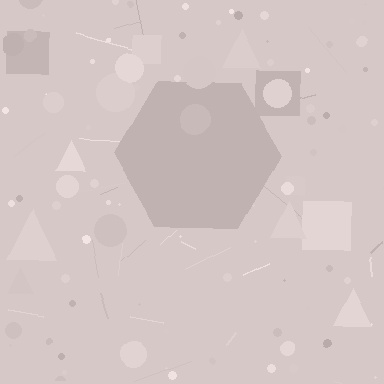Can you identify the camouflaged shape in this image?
The camouflaged shape is a hexagon.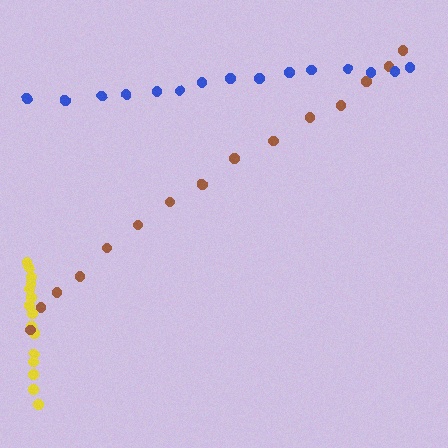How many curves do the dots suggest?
There are 3 distinct paths.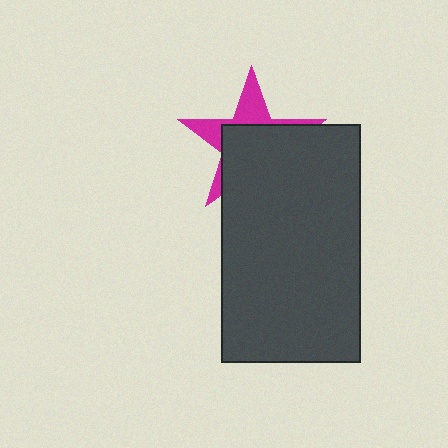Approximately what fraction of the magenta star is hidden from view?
Roughly 65% of the magenta star is hidden behind the dark gray rectangle.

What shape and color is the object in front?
The object in front is a dark gray rectangle.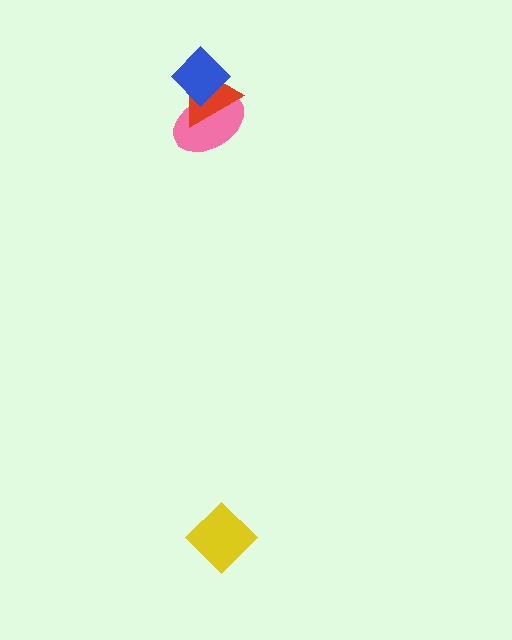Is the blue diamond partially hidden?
No, no other shape covers it.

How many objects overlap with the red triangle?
2 objects overlap with the red triangle.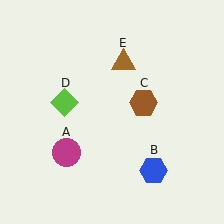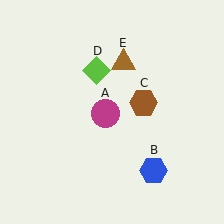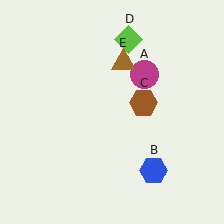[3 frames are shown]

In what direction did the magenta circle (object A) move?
The magenta circle (object A) moved up and to the right.